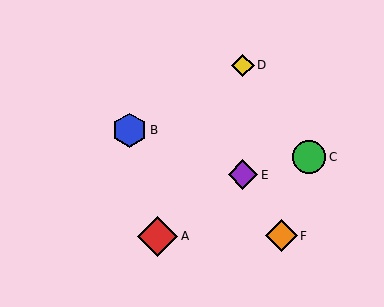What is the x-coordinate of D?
Object D is at x≈243.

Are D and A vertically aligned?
No, D is at x≈243 and A is at x≈158.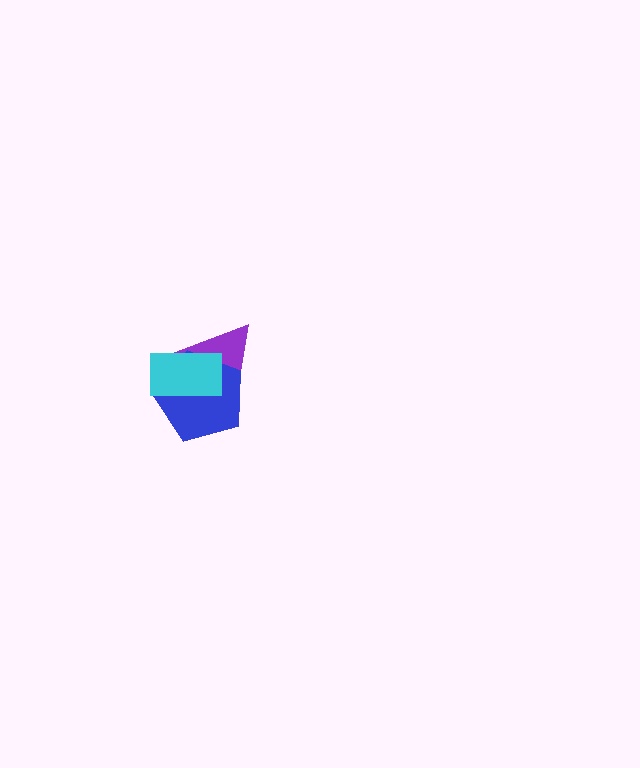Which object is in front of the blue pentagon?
The cyan rectangle is in front of the blue pentagon.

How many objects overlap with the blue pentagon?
2 objects overlap with the blue pentagon.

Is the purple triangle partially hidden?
Yes, it is partially covered by another shape.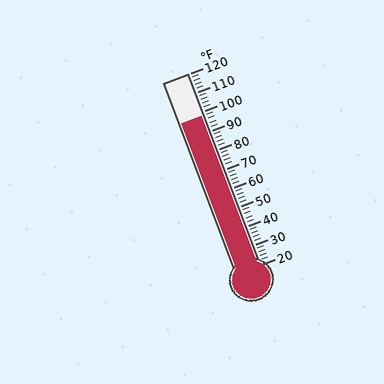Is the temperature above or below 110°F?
The temperature is below 110°F.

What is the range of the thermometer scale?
The thermometer scale ranges from 20°F to 120°F.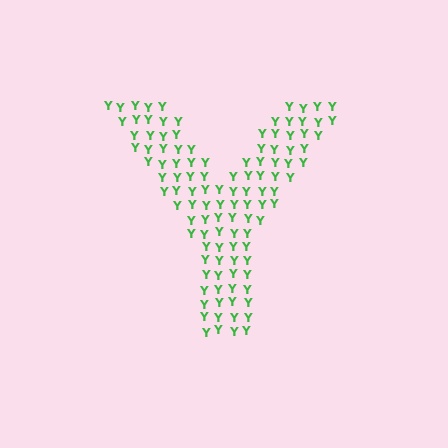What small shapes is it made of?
It is made of small letter Y's.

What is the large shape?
The large shape is the letter Y.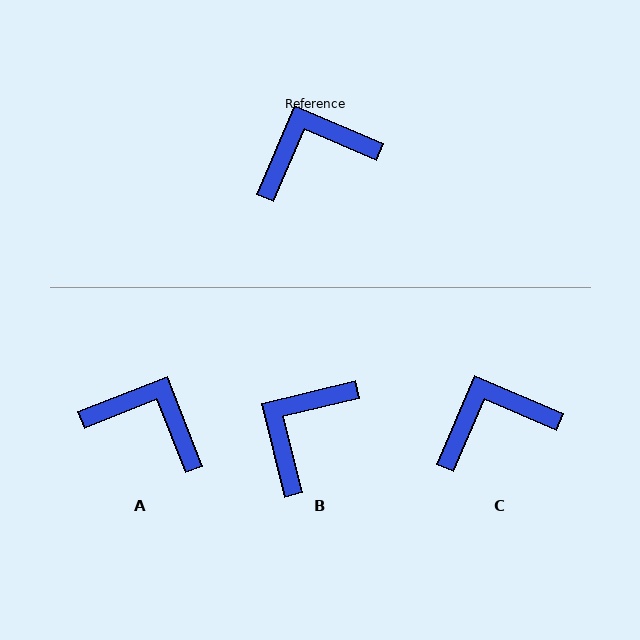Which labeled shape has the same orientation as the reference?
C.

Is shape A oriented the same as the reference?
No, it is off by about 45 degrees.